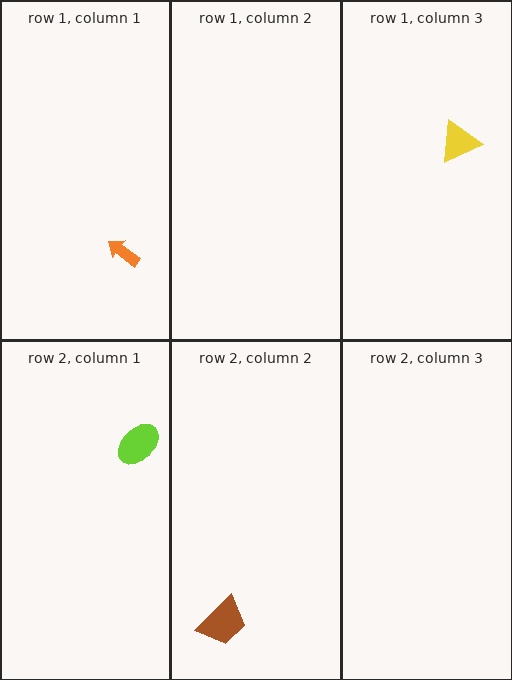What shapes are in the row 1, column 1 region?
The orange arrow.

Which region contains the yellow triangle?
The row 1, column 3 region.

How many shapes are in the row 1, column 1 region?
1.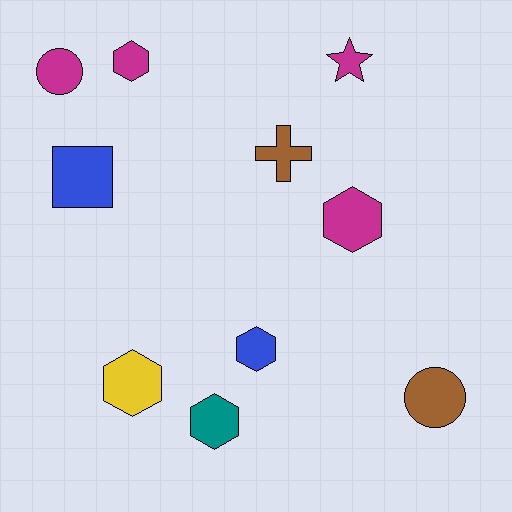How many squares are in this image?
There is 1 square.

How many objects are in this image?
There are 10 objects.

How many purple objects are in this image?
There are no purple objects.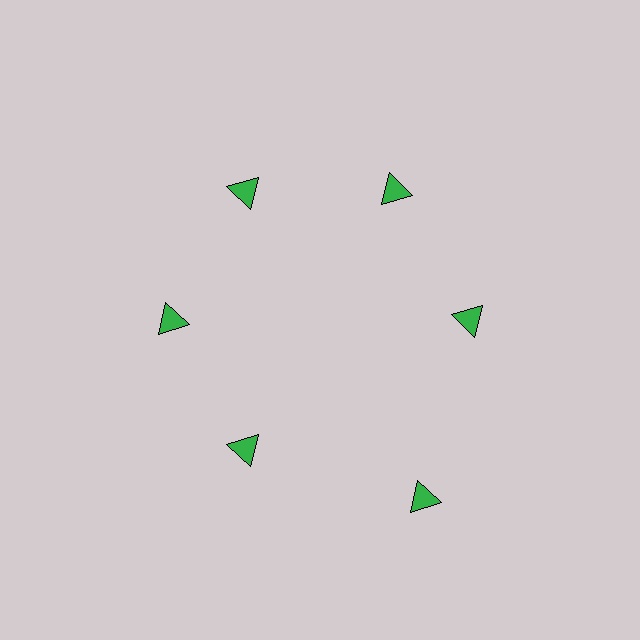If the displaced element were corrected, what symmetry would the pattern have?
It would have 6-fold rotational symmetry — the pattern would map onto itself every 60 degrees.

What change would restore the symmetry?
The symmetry would be restored by moving it inward, back onto the ring so that all 6 triangles sit at equal angles and equal distance from the center.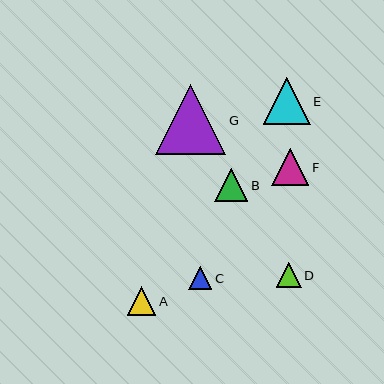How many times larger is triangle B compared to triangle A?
Triangle B is approximately 1.2 times the size of triangle A.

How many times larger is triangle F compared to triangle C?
Triangle F is approximately 1.6 times the size of triangle C.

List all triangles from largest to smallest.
From largest to smallest: G, E, F, B, A, D, C.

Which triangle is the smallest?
Triangle C is the smallest with a size of approximately 23 pixels.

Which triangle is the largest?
Triangle G is the largest with a size of approximately 70 pixels.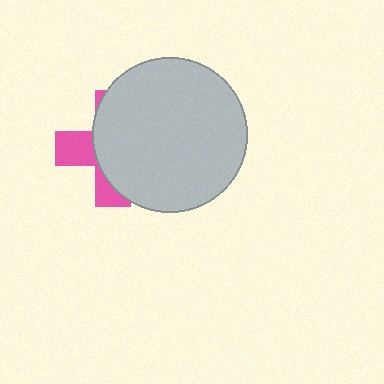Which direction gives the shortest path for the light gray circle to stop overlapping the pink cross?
Moving right gives the shortest separation.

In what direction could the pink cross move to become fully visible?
The pink cross could move left. That would shift it out from behind the light gray circle entirely.